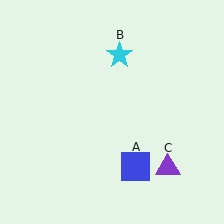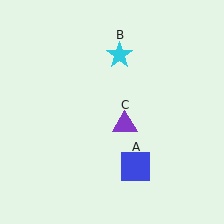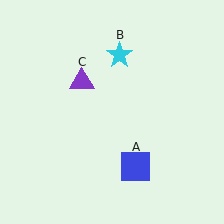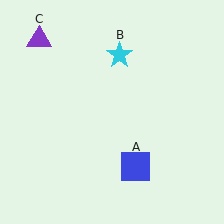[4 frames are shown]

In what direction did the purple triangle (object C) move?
The purple triangle (object C) moved up and to the left.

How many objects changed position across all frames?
1 object changed position: purple triangle (object C).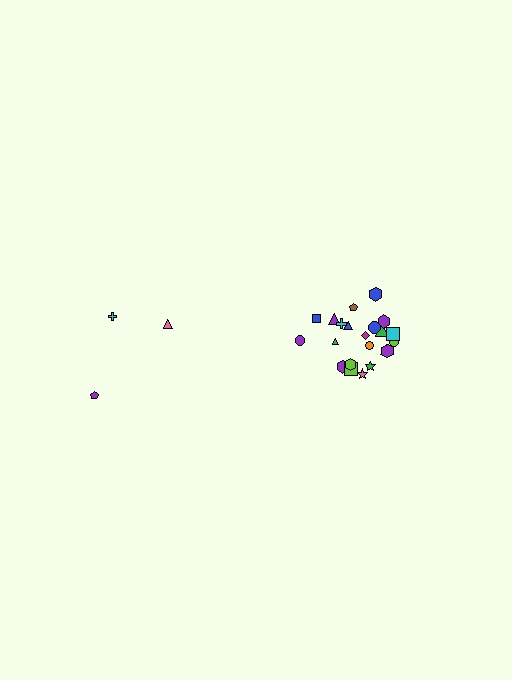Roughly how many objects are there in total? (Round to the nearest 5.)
Roughly 25 objects in total.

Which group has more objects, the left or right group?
The right group.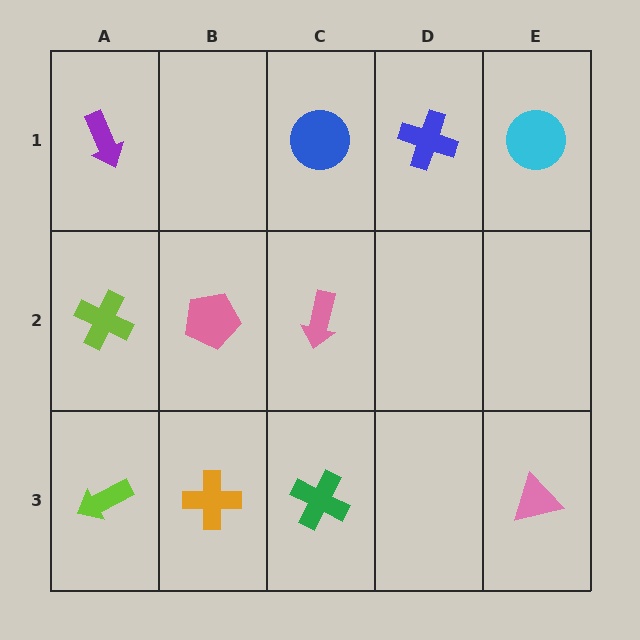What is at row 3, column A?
A lime arrow.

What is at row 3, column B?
An orange cross.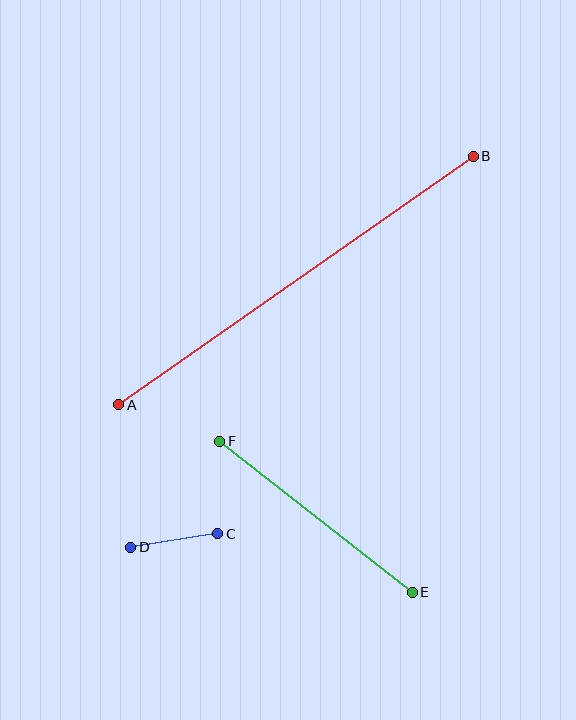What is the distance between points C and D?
The distance is approximately 88 pixels.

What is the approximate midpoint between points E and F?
The midpoint is at approximately (316, 517) pixels.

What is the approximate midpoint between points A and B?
The midpoint is at approximately (296, 280) pixels.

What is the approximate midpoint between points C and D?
The midpoint is at approximately (174, 541) pixels.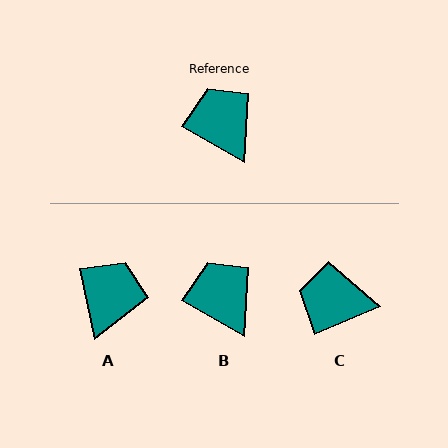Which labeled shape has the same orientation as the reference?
B.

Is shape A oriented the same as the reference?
No, it is off by about 49 degrees.